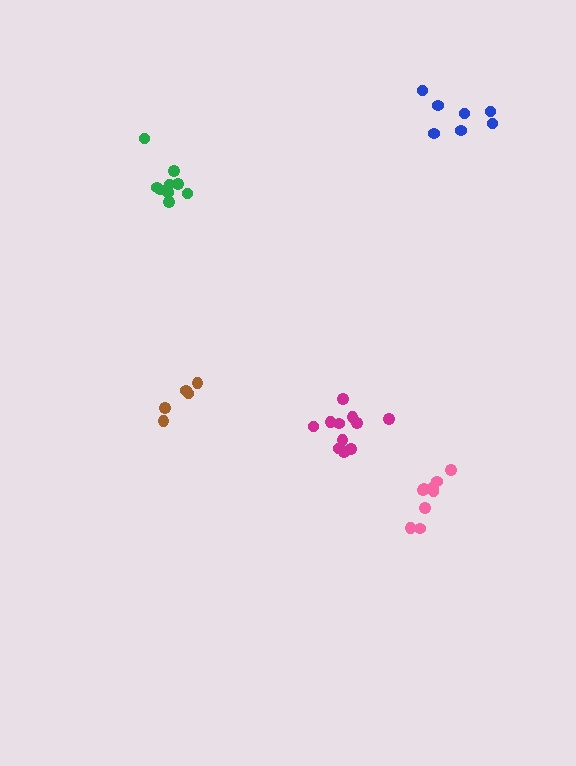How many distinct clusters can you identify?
There are 5 distinct clusters.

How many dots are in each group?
Group 1: 9 dots, Group 2: 7 dots, Group 3: 11 dots, Group 4: 5 dots, Group 5: 9 dots (41 total).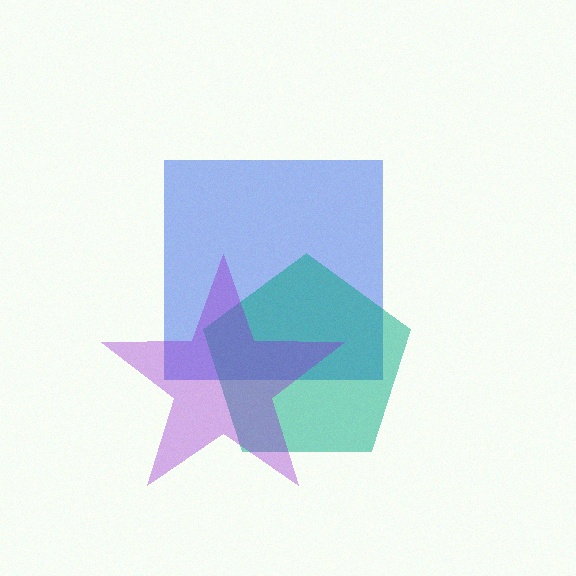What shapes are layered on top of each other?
The layered shapes are: a blue square, a teal pentagon, a purple star.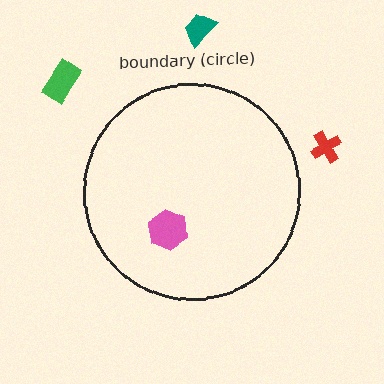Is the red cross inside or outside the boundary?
Outside.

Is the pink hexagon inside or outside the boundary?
Inside.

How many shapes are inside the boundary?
1 inside, 3 outside.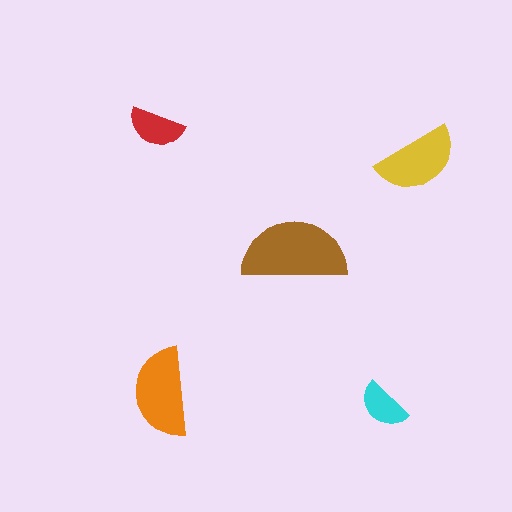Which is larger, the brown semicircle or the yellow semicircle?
The brown one.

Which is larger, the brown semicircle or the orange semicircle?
The brown one.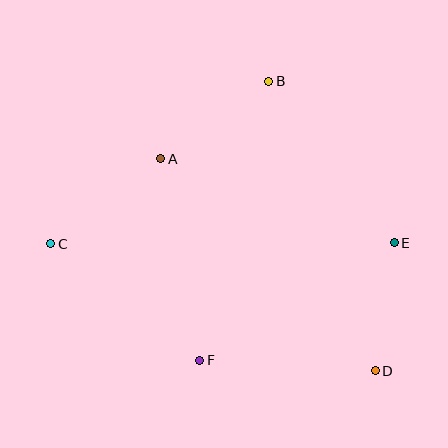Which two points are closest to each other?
Points D and E are closest to each other.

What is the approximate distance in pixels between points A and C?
The distance between A and C is approximately 139 pixels.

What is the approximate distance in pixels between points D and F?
The distance between D and F is approximately 176 pixels.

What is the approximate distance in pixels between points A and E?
The distance between A and E is approximately 248 pixels.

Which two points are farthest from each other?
Points C and D are farthest from each other.